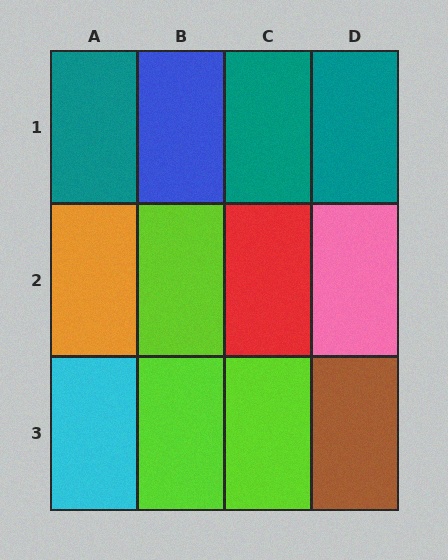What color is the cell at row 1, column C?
Teal.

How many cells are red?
1 cell is red.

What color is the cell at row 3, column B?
Lime.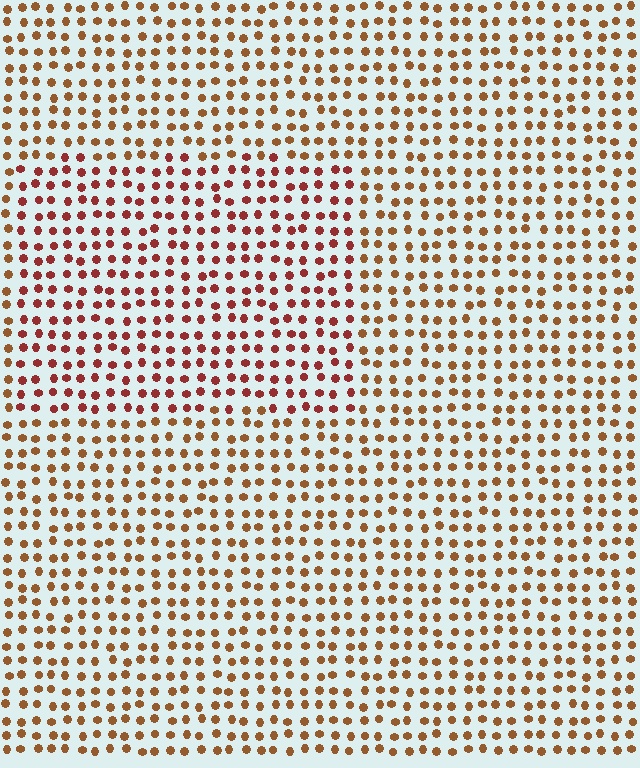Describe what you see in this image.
The image is filled with small brown elements in a uniform arrangement. A rectangle-shaped region is visible where the elements are tinted to a slightly different hue, forming a subtle color boundary.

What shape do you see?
I see a rectangle.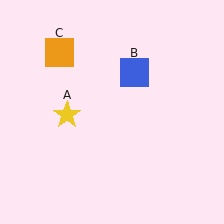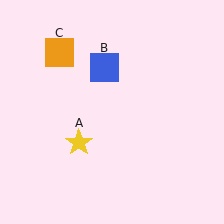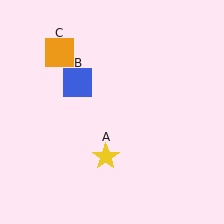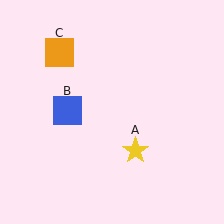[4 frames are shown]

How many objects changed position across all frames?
2 objects changed position: yellow star (object A), blue square (object B).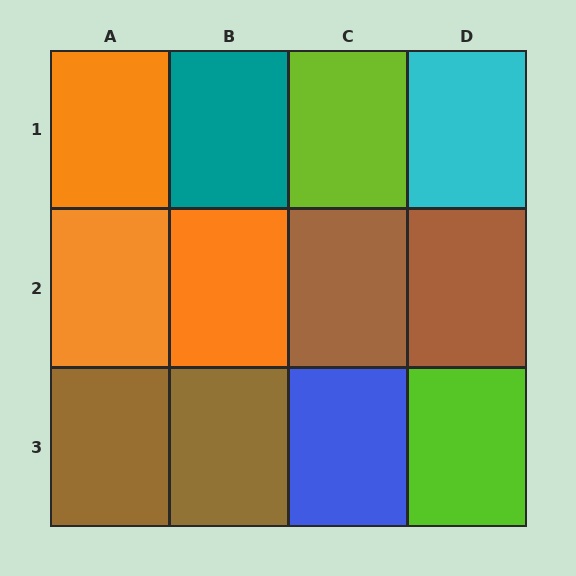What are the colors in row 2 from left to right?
Orange, orange, brown, brown.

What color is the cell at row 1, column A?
Orange.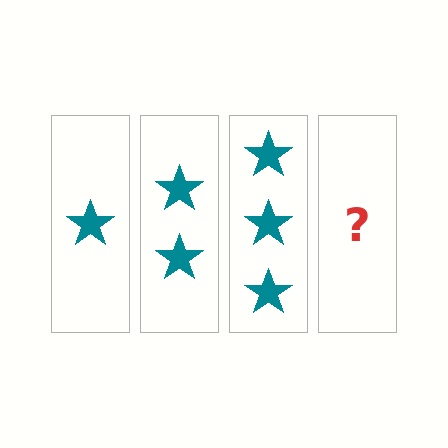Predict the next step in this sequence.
The next step is 4 stars.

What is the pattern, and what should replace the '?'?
The pattern is that each step adds one more star. The '?' should be 4 stars.